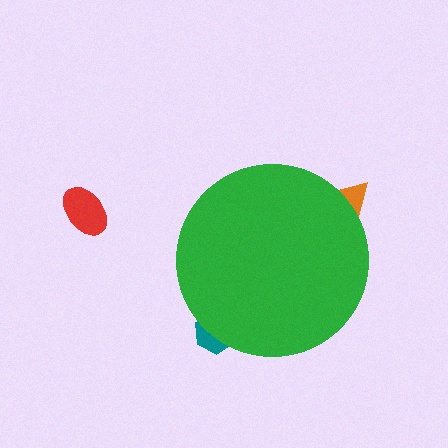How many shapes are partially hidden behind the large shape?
2 shapes are partially hidden.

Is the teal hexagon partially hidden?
Yes, the teal hexagon is partially hidden behind the green circle.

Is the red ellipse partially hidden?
No, the red ellipse is fully visible.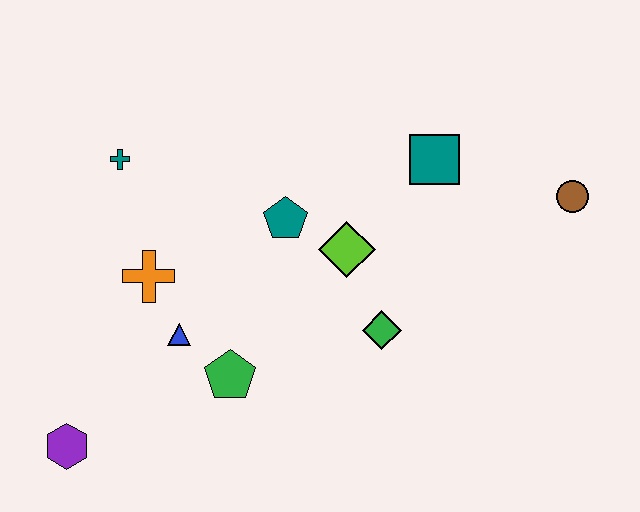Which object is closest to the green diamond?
The lime diamond is closest to the green diamond.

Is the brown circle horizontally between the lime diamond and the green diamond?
No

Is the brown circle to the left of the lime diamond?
No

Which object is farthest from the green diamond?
The purple hexagon is farthest from the green diamond.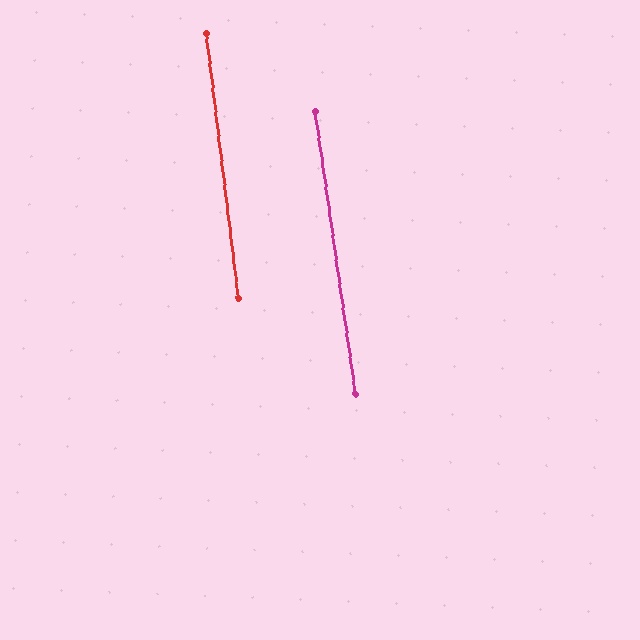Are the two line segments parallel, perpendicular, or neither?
Parallel — their directions differ by only 1.4°.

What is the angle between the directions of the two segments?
Approximately 1 degree.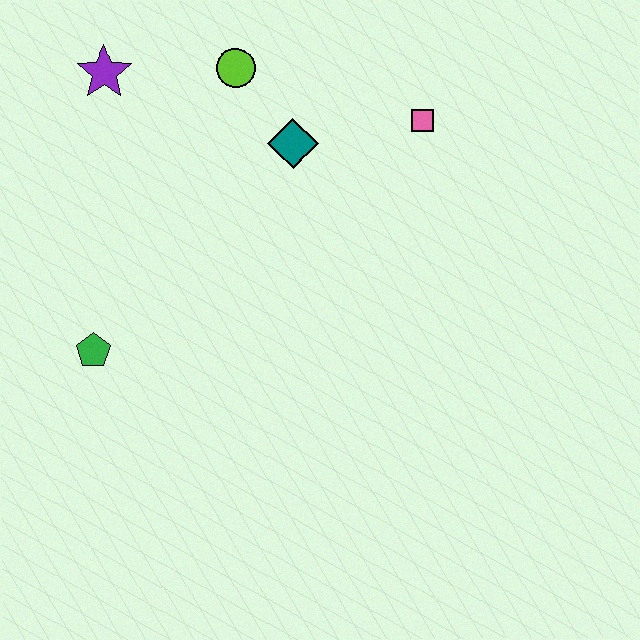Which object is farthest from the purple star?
The pink square is farthest from the purple star.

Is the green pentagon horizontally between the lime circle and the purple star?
No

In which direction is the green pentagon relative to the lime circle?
The green pentagon is below the lime circle.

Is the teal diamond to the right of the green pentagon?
Yes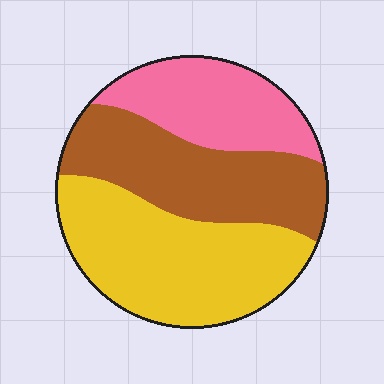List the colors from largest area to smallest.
From largest to smallest: yellow, brown, pink.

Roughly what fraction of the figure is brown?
Brown takes up between a quarter and a half of the figure.